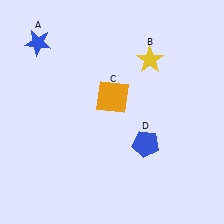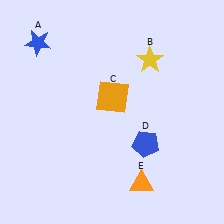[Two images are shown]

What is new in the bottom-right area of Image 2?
An orange triangle (E) was added in the bottom-right area of Image 2.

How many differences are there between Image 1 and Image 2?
There is 1 difference between the two images.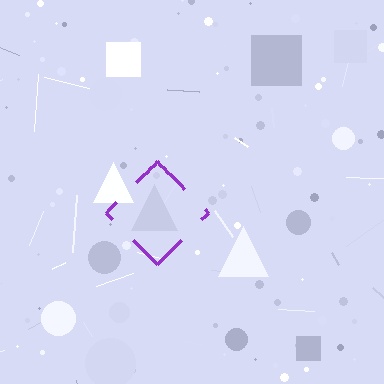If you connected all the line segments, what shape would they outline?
They would outline a diamond.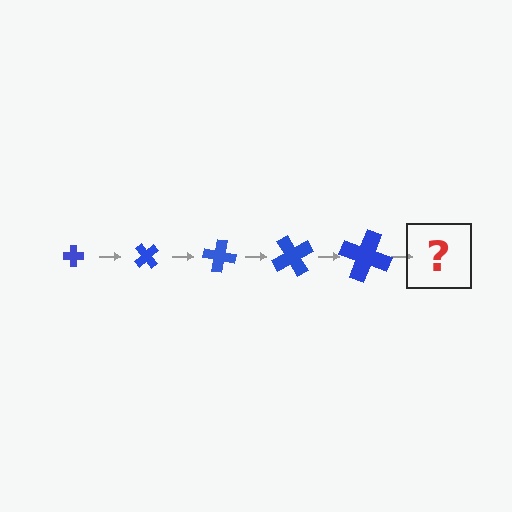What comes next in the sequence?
The next element should be a cross, larger than the previous one and rotated 250 degrees from the start.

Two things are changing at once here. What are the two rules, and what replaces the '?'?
The two rules are that the cross grows larger each step and it rotates 50 degrees each step. The '?' should be a cross, larger than the previous one and rotated 250 degrees from the start.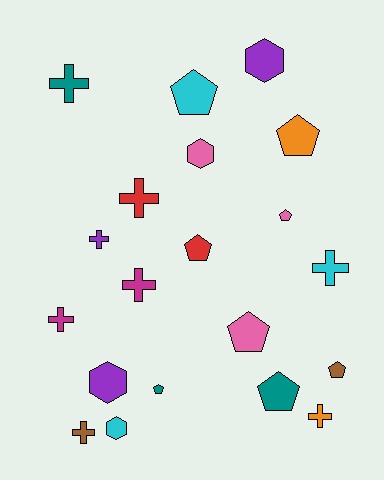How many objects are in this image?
There are 20 objects.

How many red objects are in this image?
There are 2 red objects.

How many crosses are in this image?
There are 8 crosses.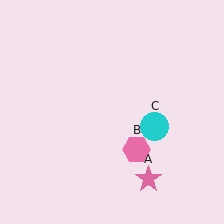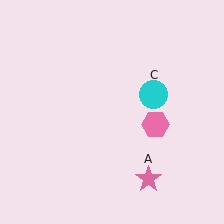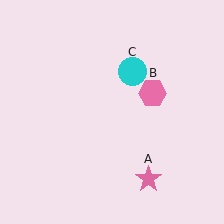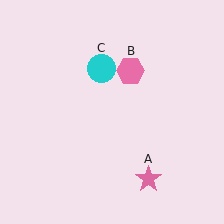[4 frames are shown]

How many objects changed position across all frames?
2 objects changed position: pink hexagon (object B), cyan circle (object C).